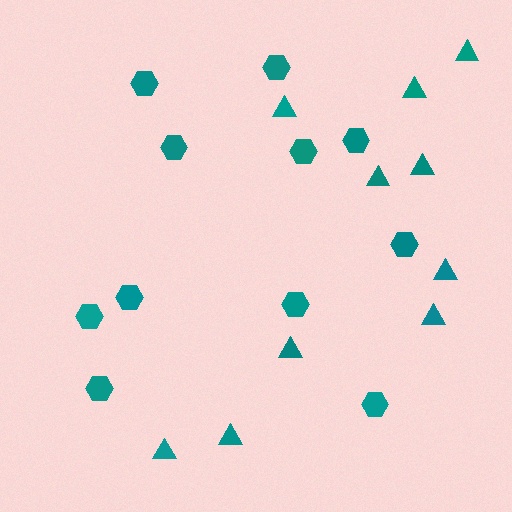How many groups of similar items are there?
There are 2 groups: one group of hexagons (11) and one group of triangles (10).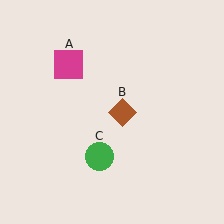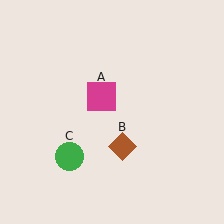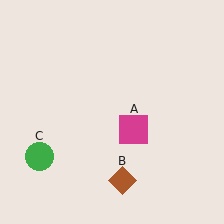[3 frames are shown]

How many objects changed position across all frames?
3 objects changed position: magenta square (object A), brown diamond (object B), green circle (object C).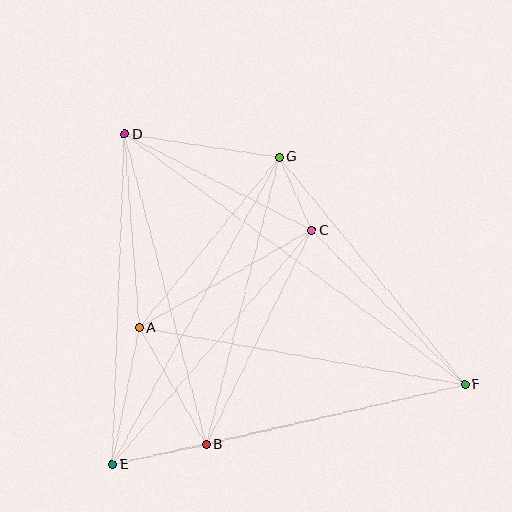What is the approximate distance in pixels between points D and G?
The distance between D and G is approximately 156 pixels.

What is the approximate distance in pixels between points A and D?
The distance between A and D is approximately 194 pixels.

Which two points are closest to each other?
Points C and G are closest to each other.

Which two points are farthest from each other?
Points D and F are farthest from each other.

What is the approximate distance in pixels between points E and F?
The distance between E and F is approximately 361 pixels.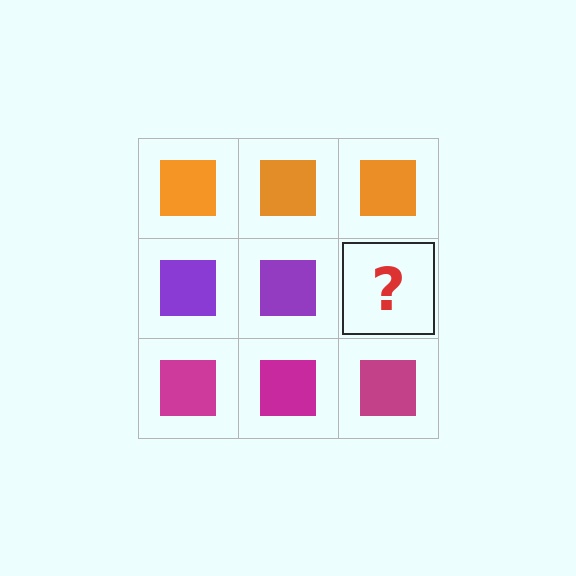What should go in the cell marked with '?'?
The missing cell should contain a purple square.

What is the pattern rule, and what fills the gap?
The rule is that each row has a consistent color. The gap should be filled with a purple square.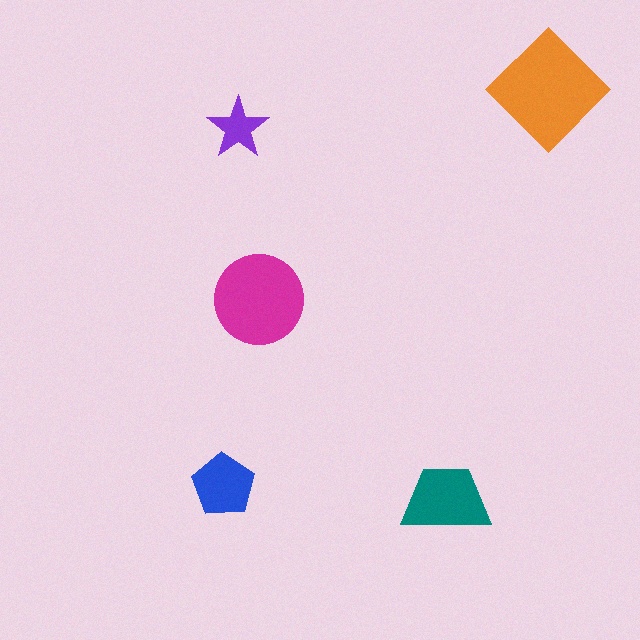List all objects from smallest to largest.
The purple star, the blue pentagon, the teal trapezoid, the magenta circle, the orange diamond.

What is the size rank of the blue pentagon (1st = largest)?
4th.